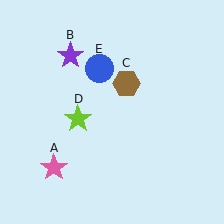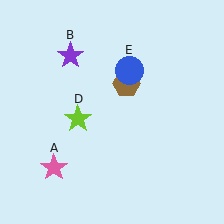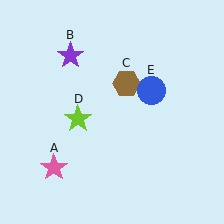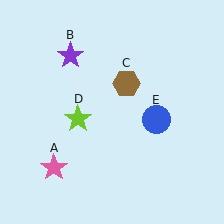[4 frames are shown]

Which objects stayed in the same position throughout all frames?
Pink star (object A) and purple star (object B) and brown hexagon (object C) and lime star (object D) remained stationary.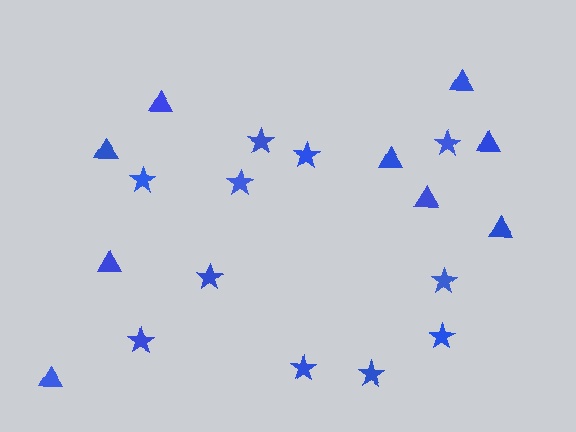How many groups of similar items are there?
There are 2 groups: one group of triangles (9) and one group of stars (11).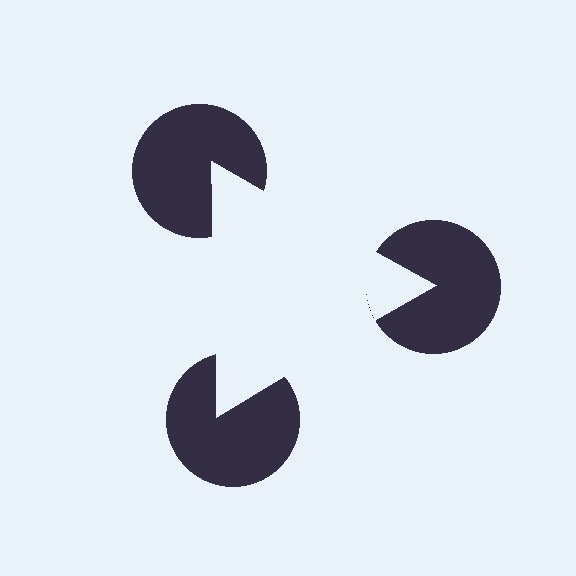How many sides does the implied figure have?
3 sides.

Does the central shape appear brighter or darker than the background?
It typically appears slightly brighter than the background, even though no actual brightness change is drawn.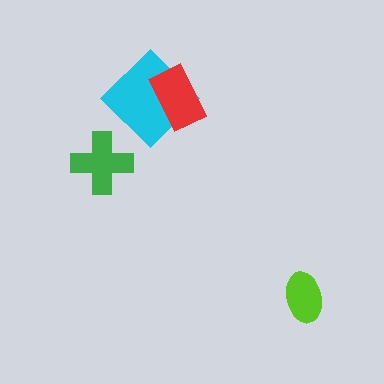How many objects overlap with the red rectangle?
1 object overlaps with the red rectangle.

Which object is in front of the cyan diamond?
The red rectangle is in front of the cyan diamond.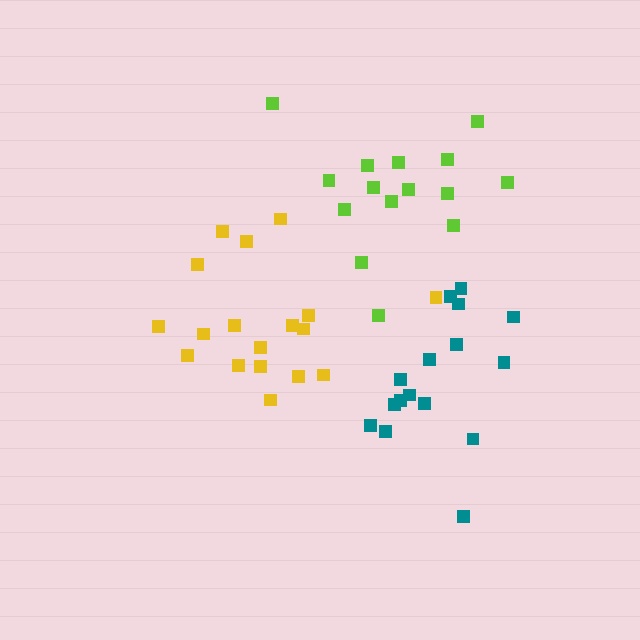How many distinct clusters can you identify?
There are 3 distinct clusters.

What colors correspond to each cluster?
The clusters are colored: yellow, lime, teal.